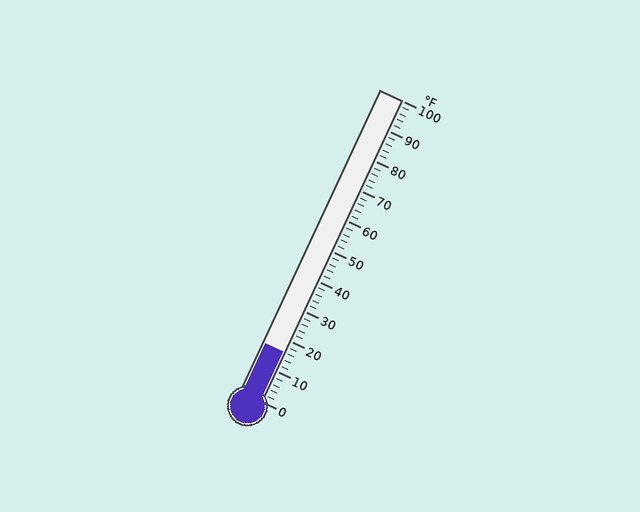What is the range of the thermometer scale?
The thermometer scale ranges from 0°F to 100°F.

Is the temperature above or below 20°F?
The temperature is below 20°F.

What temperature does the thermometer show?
The thermometer shows approximately 16°F.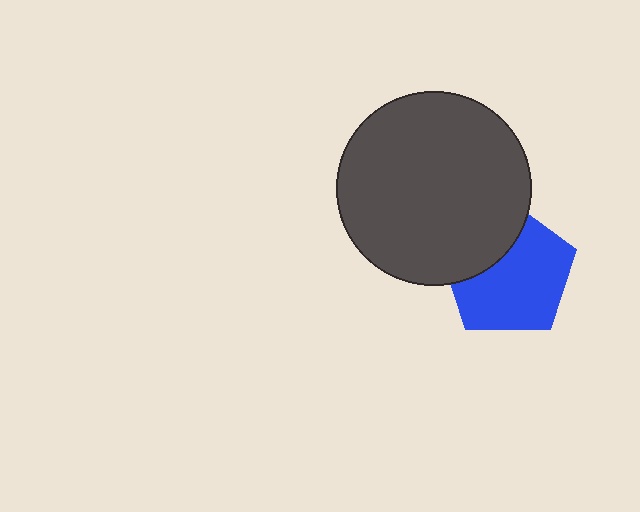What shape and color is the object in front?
The object in front is a dark gray circle.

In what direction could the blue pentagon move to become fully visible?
The blue pentagon could move toward the lower-right. That would shift it out from behind the dark gray circle entirely.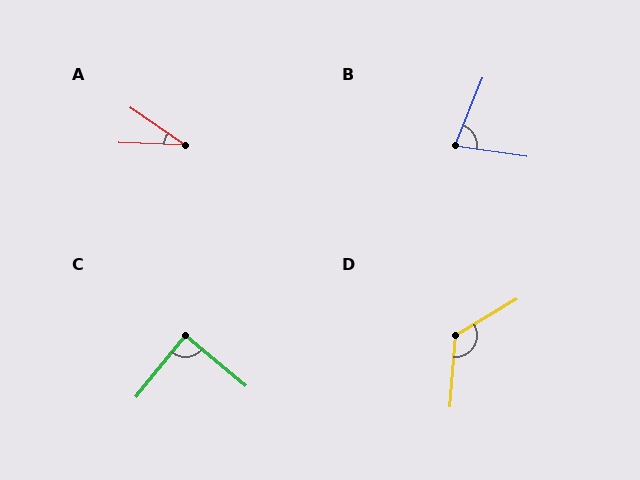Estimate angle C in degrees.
Approximately 89 degrees.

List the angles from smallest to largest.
A (32°), B (76°), C (89°), D (125°).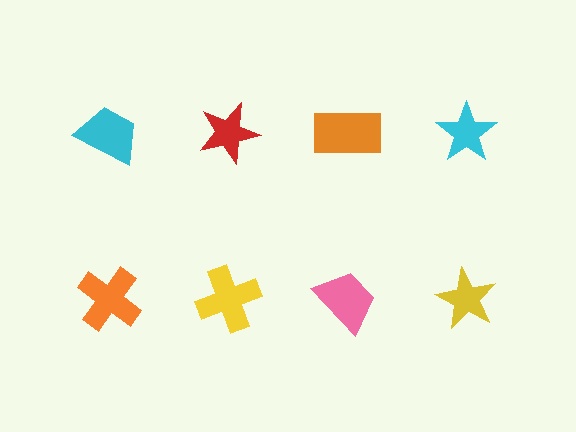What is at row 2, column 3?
A pink trapezoid.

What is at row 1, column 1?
A cyan trapezoid.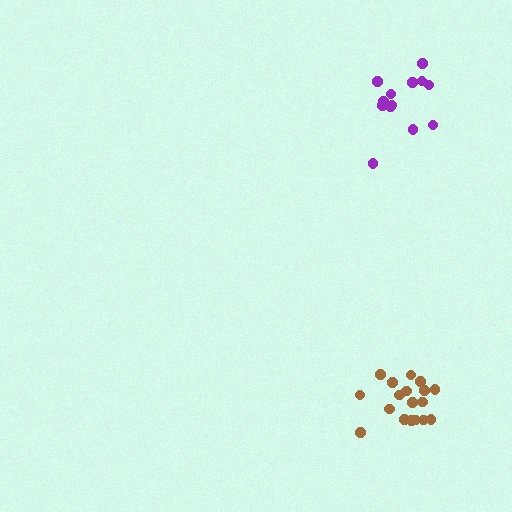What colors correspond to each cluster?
The clusters are colored: purple, brown.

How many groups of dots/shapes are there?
There are 2 groups.